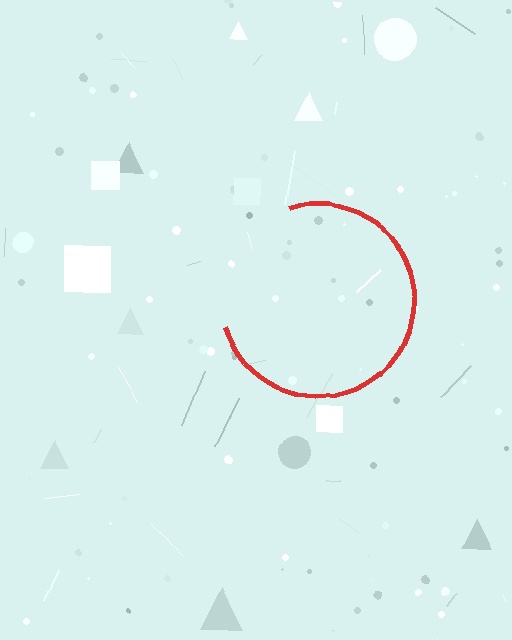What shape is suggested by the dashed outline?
The dashed outline suggests a circle.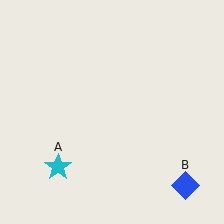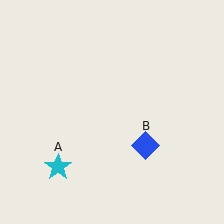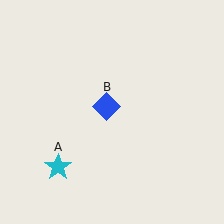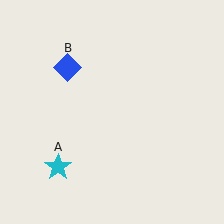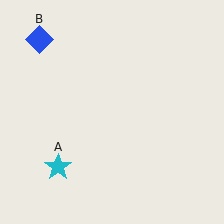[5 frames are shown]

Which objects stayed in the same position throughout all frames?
Cyan star (object A) remained stationary.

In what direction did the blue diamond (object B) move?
The blue diamond (object B) moved up and to the left.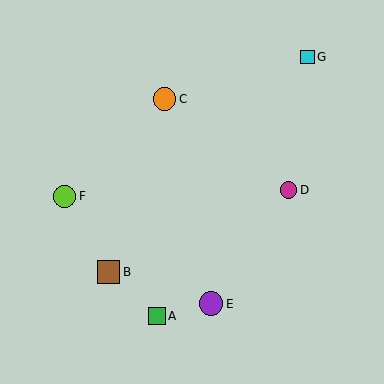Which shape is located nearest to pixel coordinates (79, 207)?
The lime circle (labeled F) at (65, 196) is nearest to that location.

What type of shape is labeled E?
Shape E is a purple circle.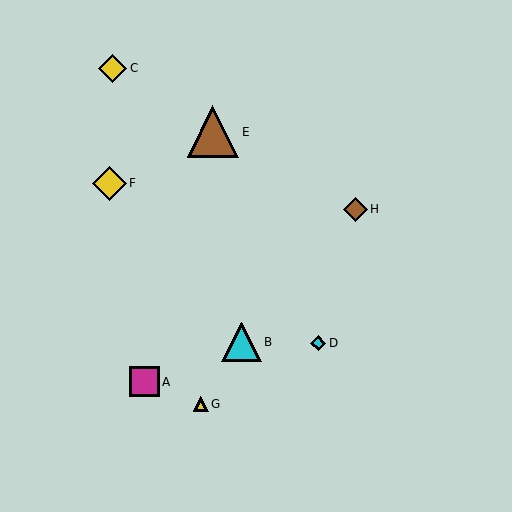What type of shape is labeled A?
Shape A is a magenta square.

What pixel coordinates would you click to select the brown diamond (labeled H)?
Click at (355, 209) to select the brown diamond H.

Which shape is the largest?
The brown triangle (labeled E) is the largest.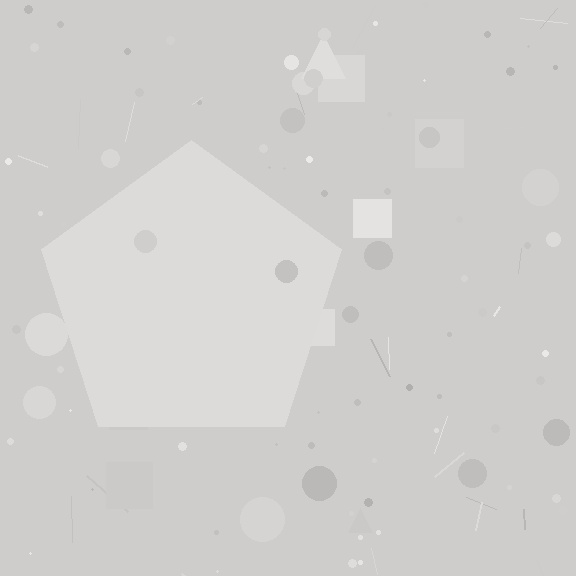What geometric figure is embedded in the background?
A pentagon is embedded in the background.